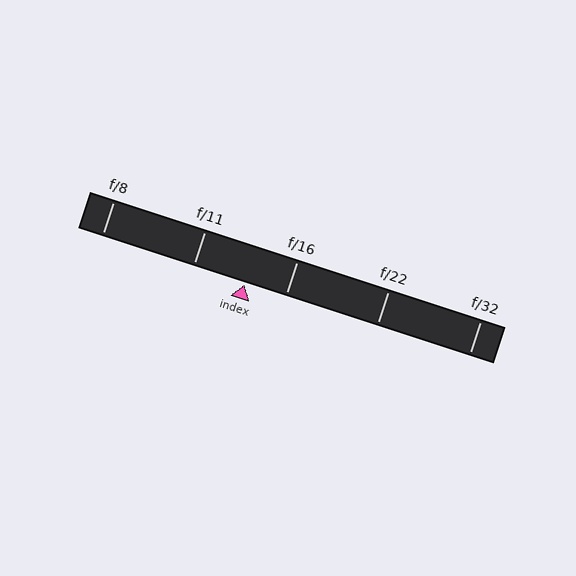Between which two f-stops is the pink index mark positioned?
The index mark is between f/11 and f/16.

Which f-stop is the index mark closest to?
The index mark is closest to f/16.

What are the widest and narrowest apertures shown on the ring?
The widest aperture shown is f/8 and the narrowest is f/32.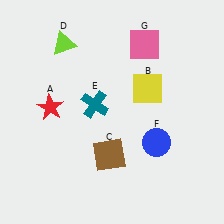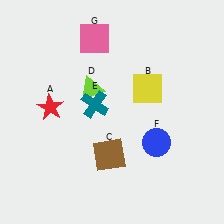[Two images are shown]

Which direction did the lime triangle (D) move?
The lime triangle (D) moved down.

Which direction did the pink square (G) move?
The pink square (G) moved left.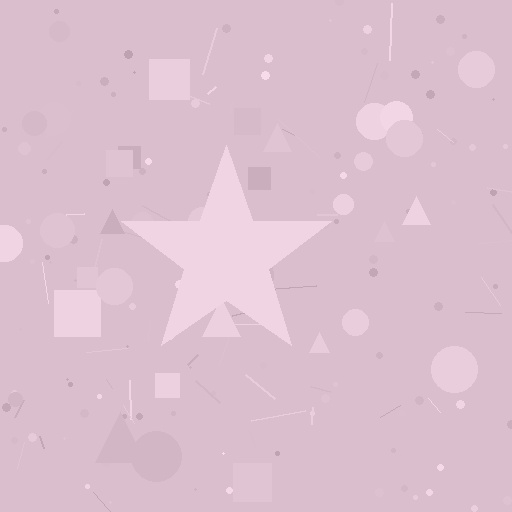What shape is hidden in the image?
A star is hidden in the image.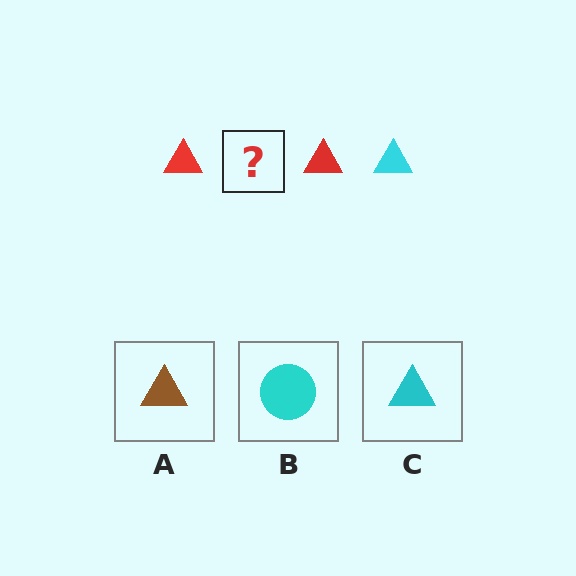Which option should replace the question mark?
Option C.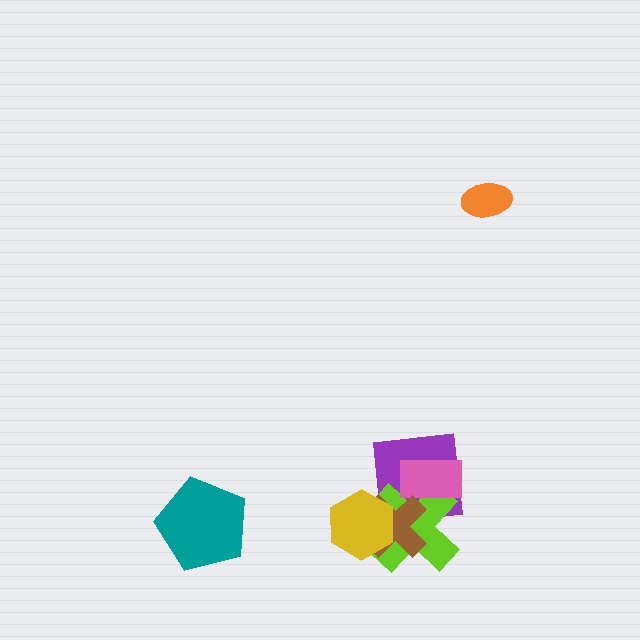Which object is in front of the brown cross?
The yellow hexagon is in front of the brown cross.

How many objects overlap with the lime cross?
4 objects overlap with the lime cross.